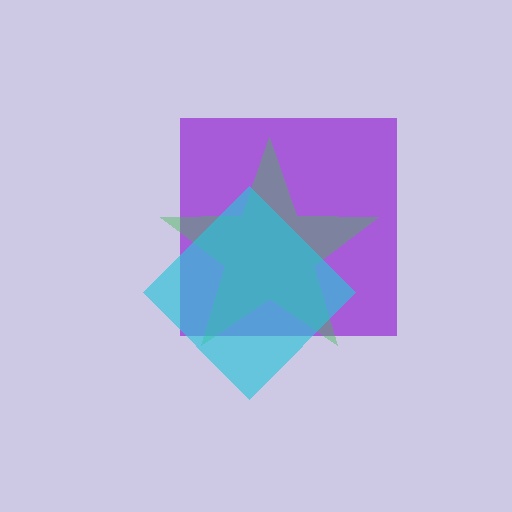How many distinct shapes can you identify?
There are 3 distinct shapes: a purple square, a green star, a cyan diamond.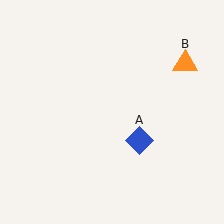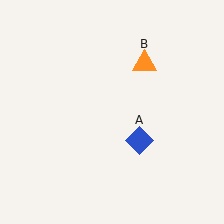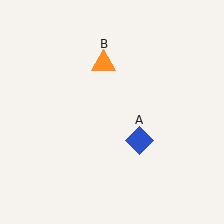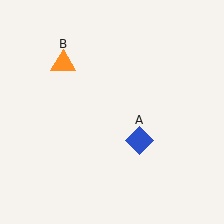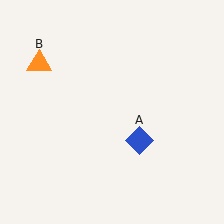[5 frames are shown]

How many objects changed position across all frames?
1 object changed position: orange triangle (object B).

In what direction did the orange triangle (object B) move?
The orange triangle (object B) moved left.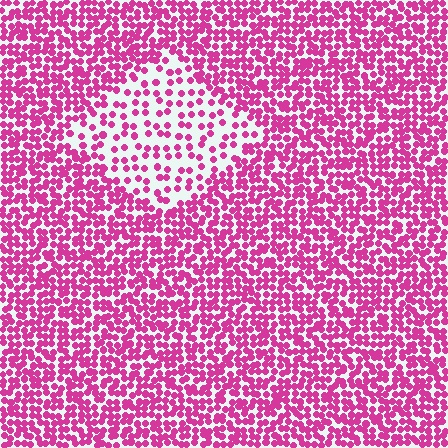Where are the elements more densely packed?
The elements are more densely packed outside the diamond boundary.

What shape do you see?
I see a diamond.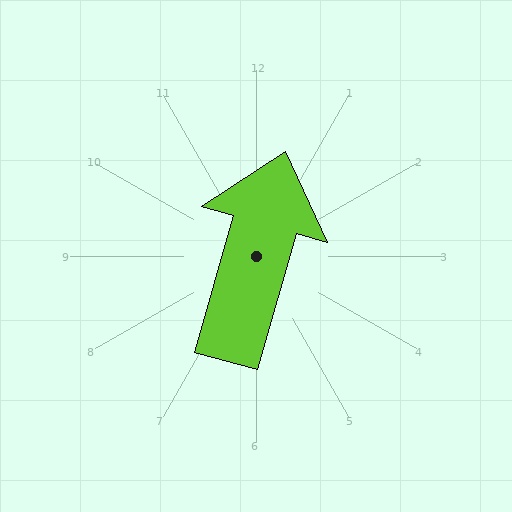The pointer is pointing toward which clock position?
Roughly 1 o'clock.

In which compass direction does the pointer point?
North.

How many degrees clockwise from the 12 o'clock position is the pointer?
Approximately 16 degrees.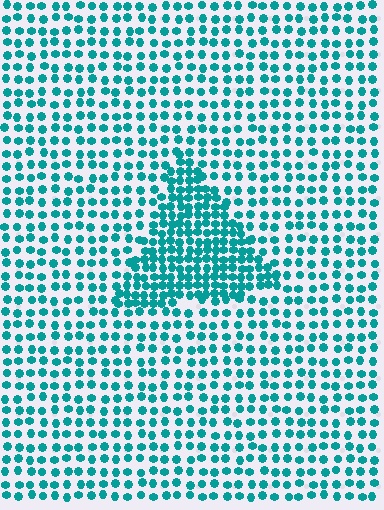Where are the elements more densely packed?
The elements are more densely packed inside the triangle boundary.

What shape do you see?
I see a triangle.